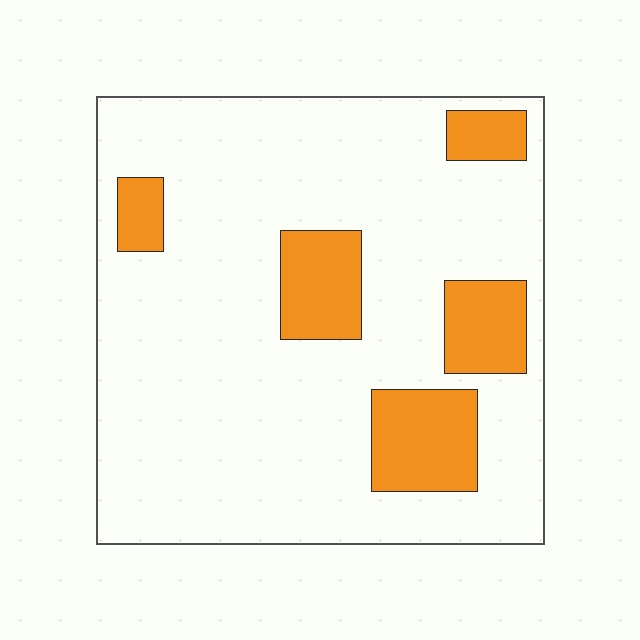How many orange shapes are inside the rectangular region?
5.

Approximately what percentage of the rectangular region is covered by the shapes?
Approximately 20%.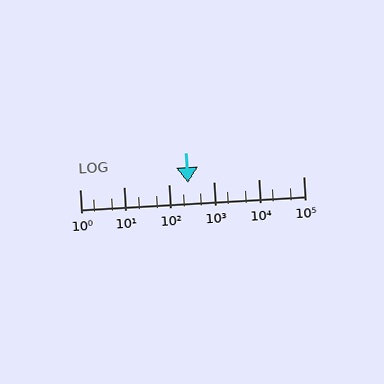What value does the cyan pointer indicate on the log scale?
The pointer indicates approximately 260.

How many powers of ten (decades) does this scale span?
The scale spans 5 decades, from 1 to 100000.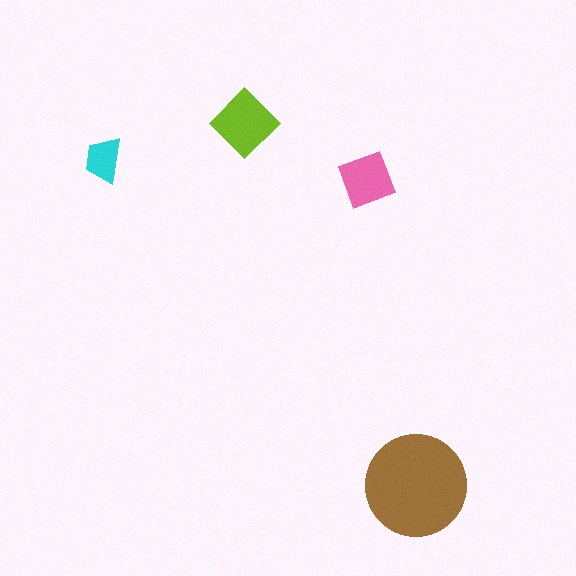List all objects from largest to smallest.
The brown circle, the lime diamond, the pink square, the cyan trapezoid.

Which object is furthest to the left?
The cyan trapezoid is leftmost.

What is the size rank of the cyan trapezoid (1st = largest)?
4th.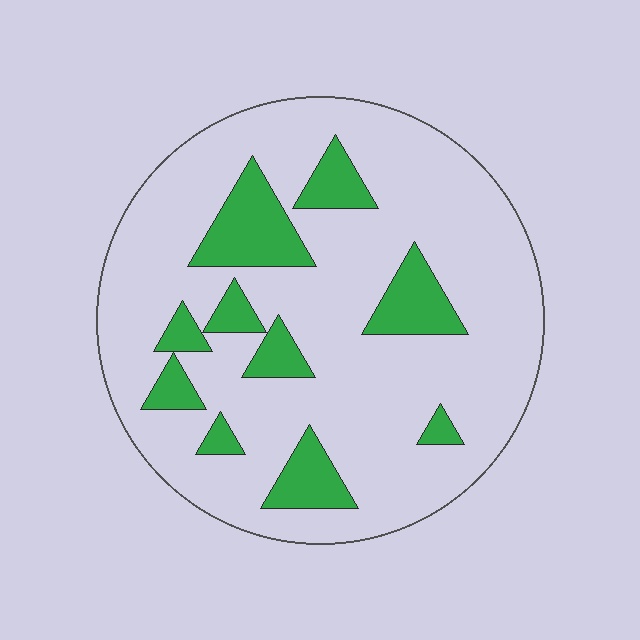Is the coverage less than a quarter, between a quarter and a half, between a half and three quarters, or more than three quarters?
Less than a quarter.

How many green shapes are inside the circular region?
10.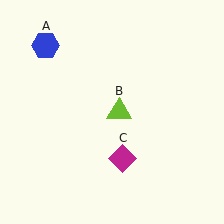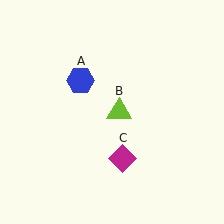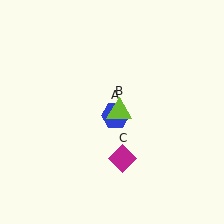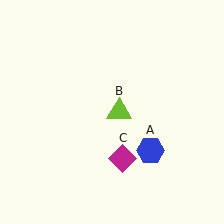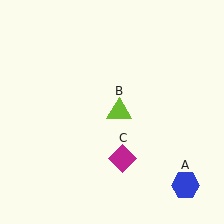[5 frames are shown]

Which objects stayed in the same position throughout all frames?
Lime triangle (object B) and magenta diamond (object C) remained stationary.